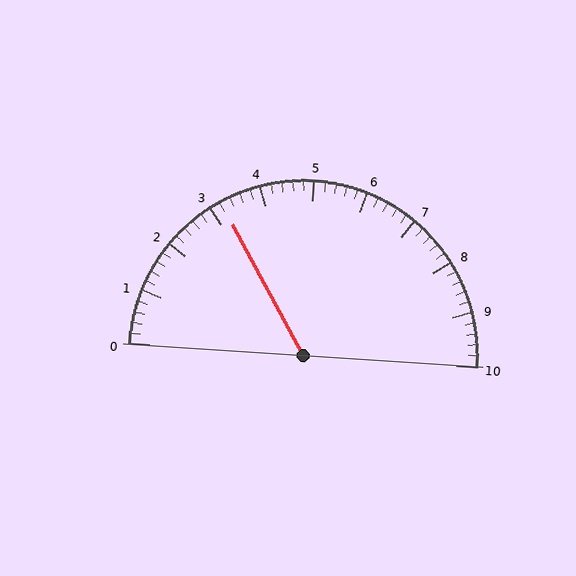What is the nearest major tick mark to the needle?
The nearest major tick mark is 3.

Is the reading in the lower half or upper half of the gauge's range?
The reading is in the lower half of the range (0 to 10).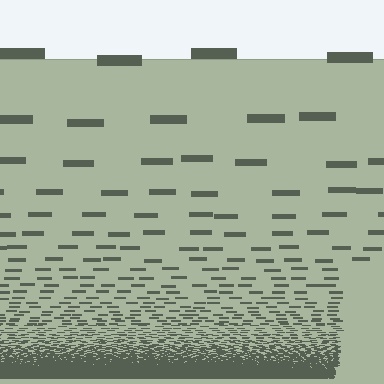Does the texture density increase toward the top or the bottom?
Density increases toward the bottom.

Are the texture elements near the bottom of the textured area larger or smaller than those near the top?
Smaller. The gradient is inverted — elements near the bottom are smaller and denser.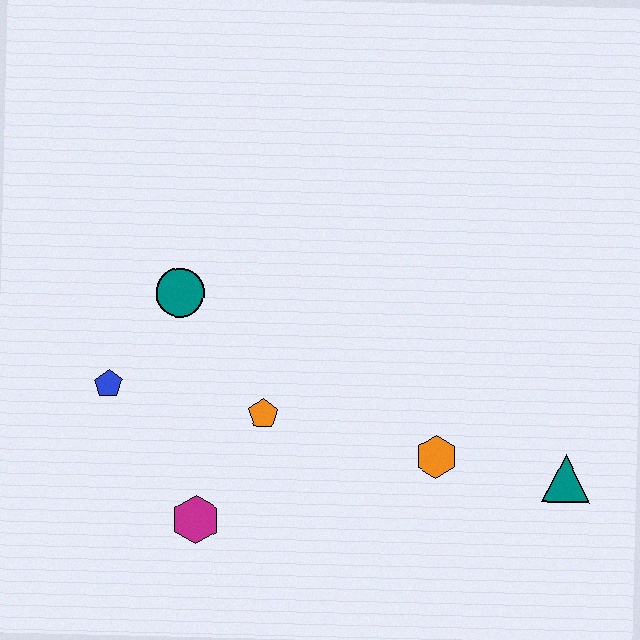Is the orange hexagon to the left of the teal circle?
No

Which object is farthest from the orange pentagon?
The teal triangle is farthest from the orange pentagon.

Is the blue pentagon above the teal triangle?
Yes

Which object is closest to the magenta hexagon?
The orange pentagon is closest to the magenta hexagon.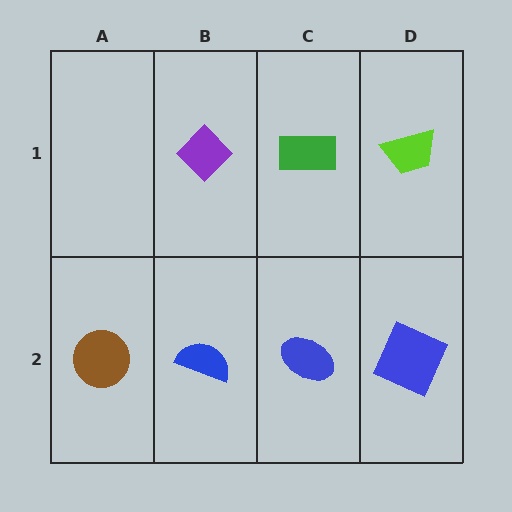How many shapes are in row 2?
4 shapes.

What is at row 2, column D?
A blue square.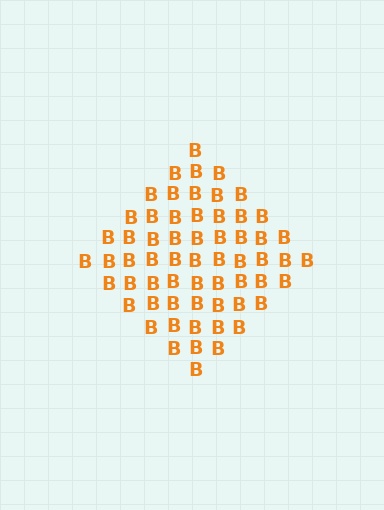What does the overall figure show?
The overall figure shows a diamond.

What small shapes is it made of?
It is made of small letter B's.